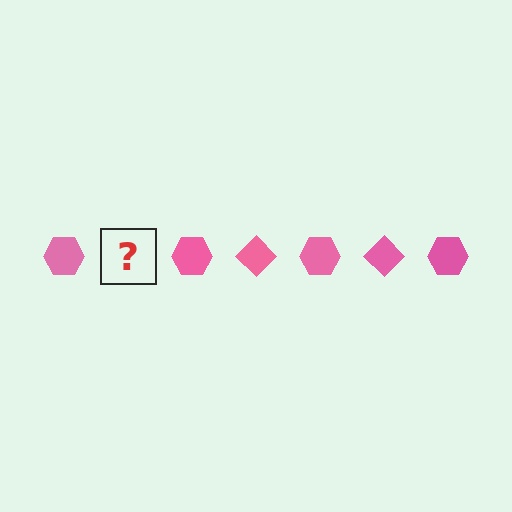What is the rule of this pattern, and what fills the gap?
The rule is that the pattern cycles through hexagon, diamond shapes in pink. The gap should be filled with a pink diamond.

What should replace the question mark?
The question mark should be replaced with a pink diamond.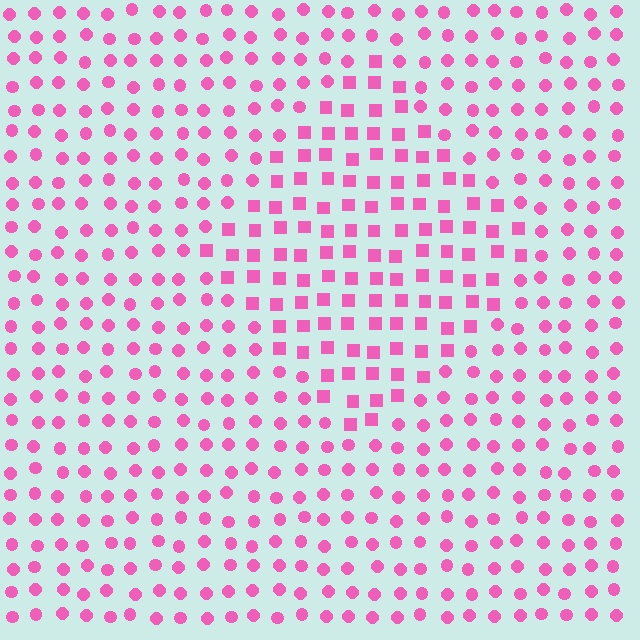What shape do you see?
I see a diamond.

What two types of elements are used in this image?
The image uses squares inside the diamond region and circles outside it.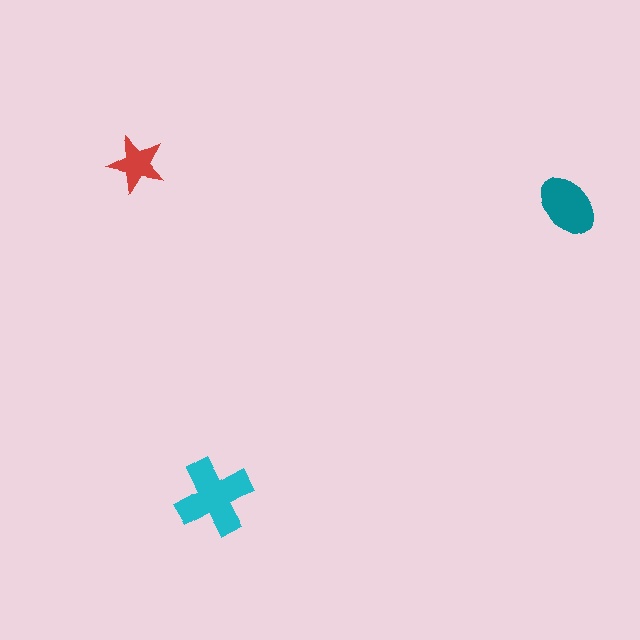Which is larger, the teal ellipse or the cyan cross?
The cyan cross.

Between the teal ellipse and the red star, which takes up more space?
The teal ellipse.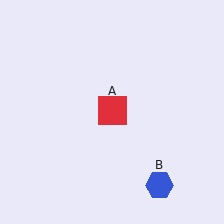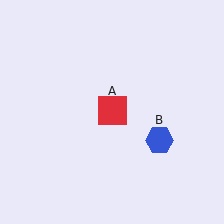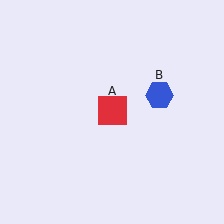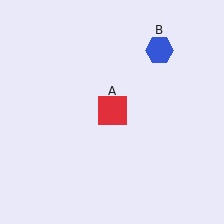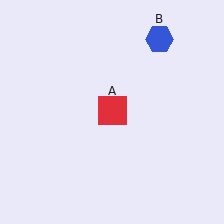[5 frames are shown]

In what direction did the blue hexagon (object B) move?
The blue hexagon (object B) moved up.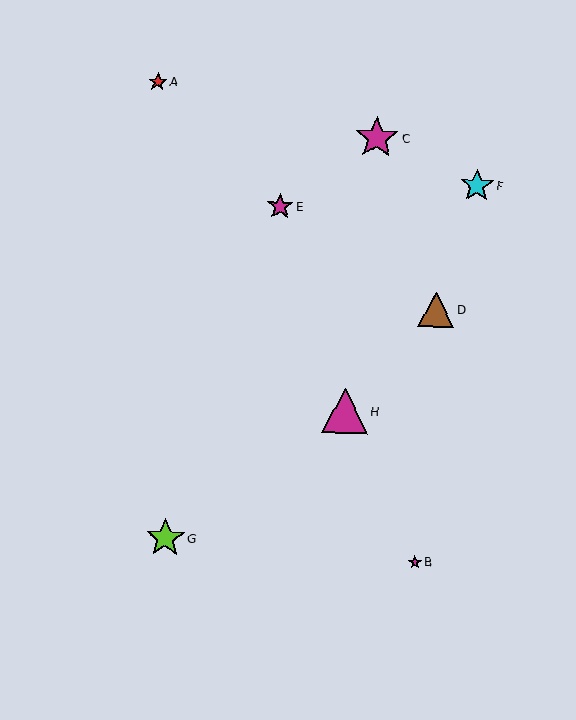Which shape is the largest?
The magenta triangle (labeled H) is the largest.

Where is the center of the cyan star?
The center of the cyan star is at (477, 186).